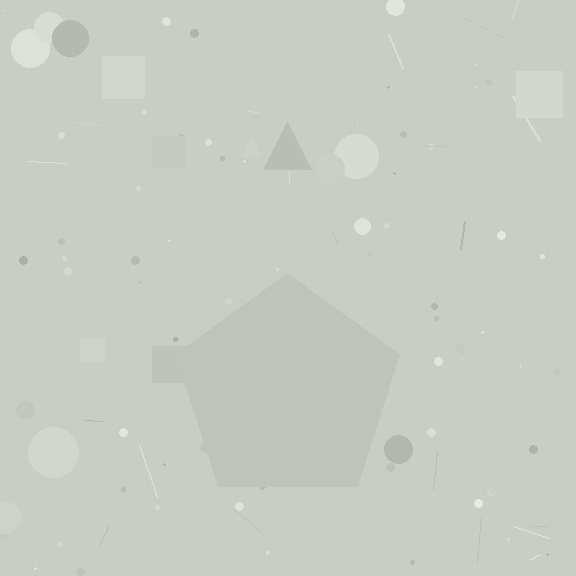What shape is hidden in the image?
A pentagon is hidden in the image.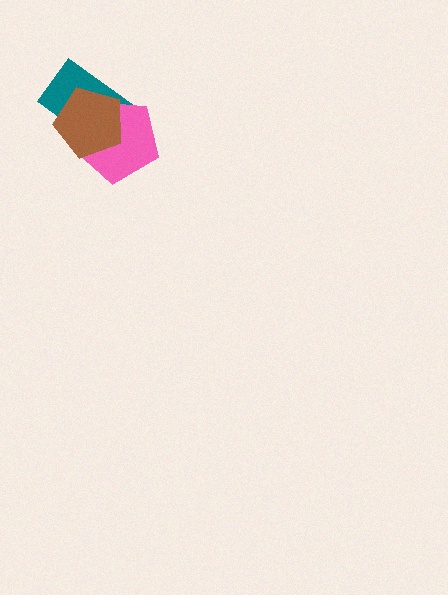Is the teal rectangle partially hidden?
Yes, it is partially covered by another shape.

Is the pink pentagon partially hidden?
Yes, it is partially covered by another shape.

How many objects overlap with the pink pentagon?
2 objects overlap with the pink pentagon.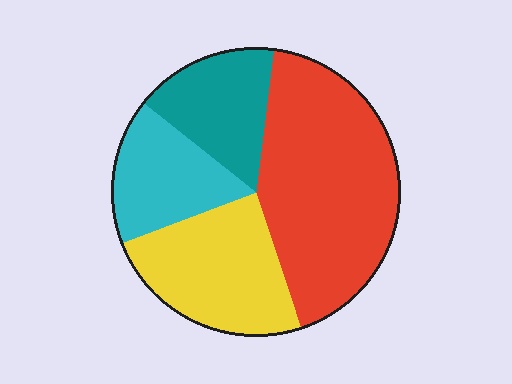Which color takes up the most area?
Red, at roughly 45%.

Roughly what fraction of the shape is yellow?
Yellow takes up about one quarter (1/4) of the shape.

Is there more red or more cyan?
Red.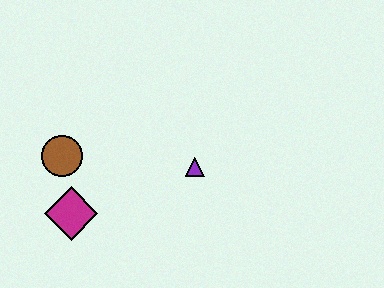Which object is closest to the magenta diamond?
The brown circle is closest to the magenta diamond.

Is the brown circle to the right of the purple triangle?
No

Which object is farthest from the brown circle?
The purple triangle is farthest from the brown circle.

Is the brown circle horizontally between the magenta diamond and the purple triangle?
No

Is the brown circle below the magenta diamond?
No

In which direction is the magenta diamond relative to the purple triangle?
The magenta diamond is to the left of the purple triangle.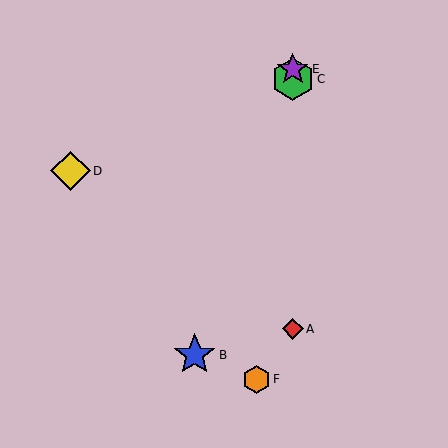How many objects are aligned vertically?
3 objects (A, C, E) are aligned vertically.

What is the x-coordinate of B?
Object B is at x≈195.